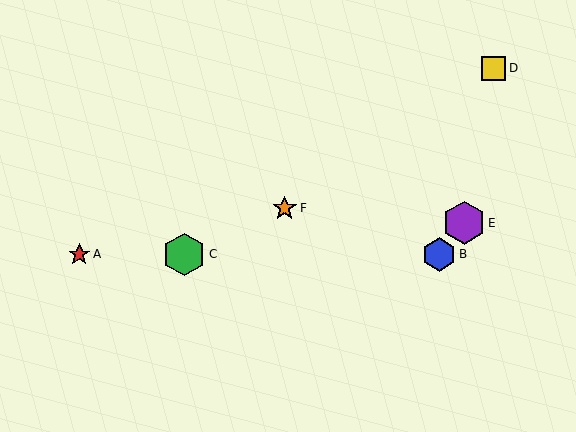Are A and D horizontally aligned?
No, A is at y≈254 and D is at y≈68.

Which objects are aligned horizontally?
Objects A, B, C are aligned horizontally.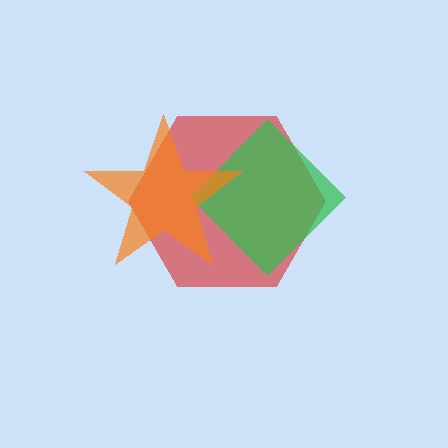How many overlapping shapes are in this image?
There are 3 overlapping shapes in the image.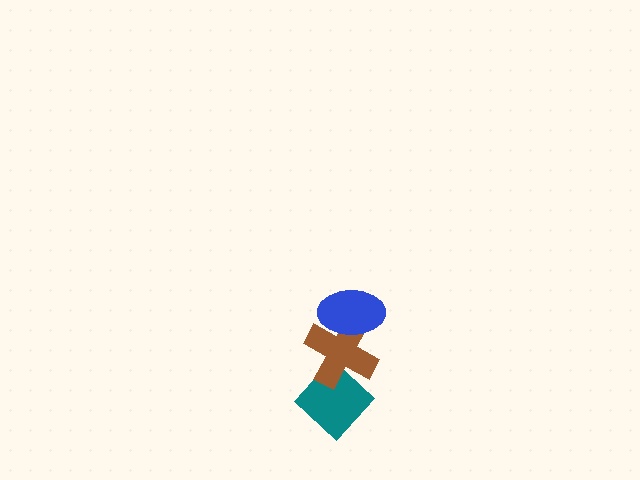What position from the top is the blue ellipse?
The blue ellipse is 1st from the top.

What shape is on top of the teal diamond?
The brown cross is on top of the teal diamond.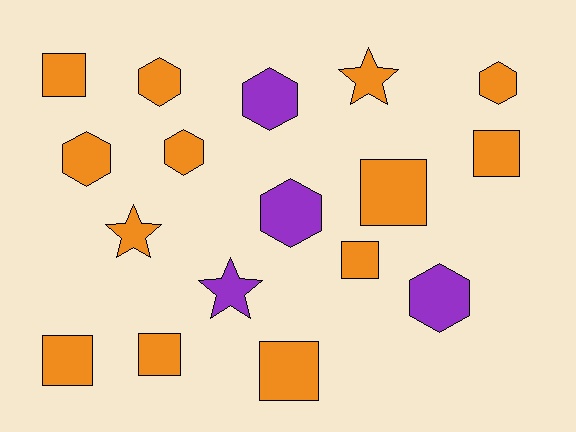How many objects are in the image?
There are 17 objects.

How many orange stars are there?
There are 2 orange stars.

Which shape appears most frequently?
Hexagon, with 7 objects.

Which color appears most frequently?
Orange, with 13 objects.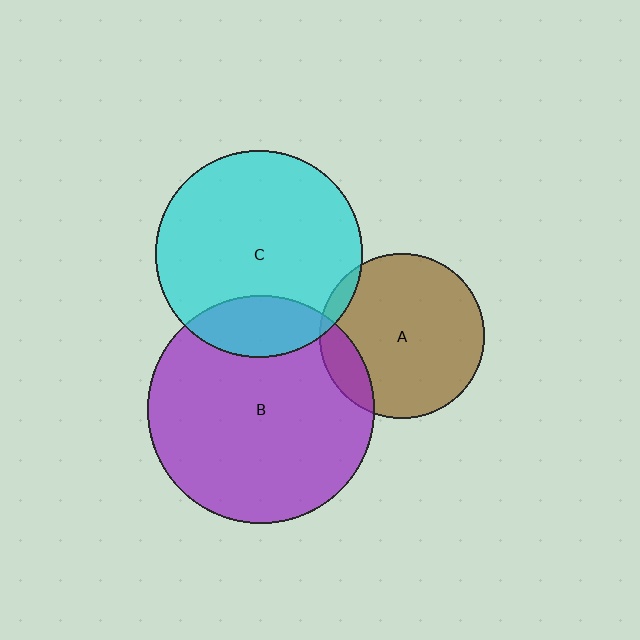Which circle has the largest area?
Circle B (purple).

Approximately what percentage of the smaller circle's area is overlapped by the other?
Approximately 15%.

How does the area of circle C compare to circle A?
Approximately 1.6 times.